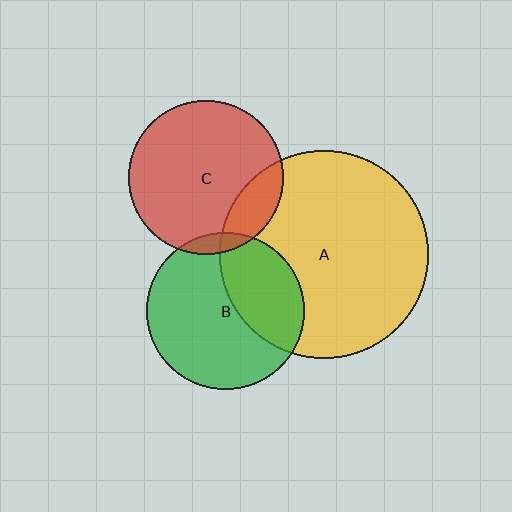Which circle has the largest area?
Circle A (yellow).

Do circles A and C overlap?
Yes.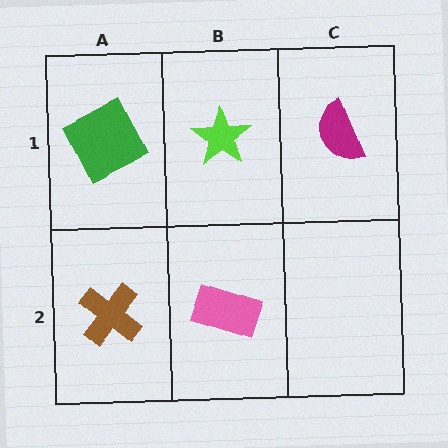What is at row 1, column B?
A lime star.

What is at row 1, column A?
A green square.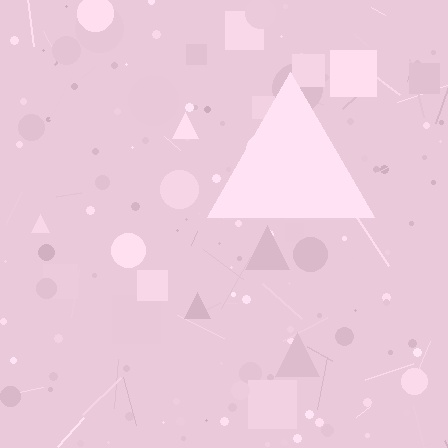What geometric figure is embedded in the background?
A triangle is embedded in the background.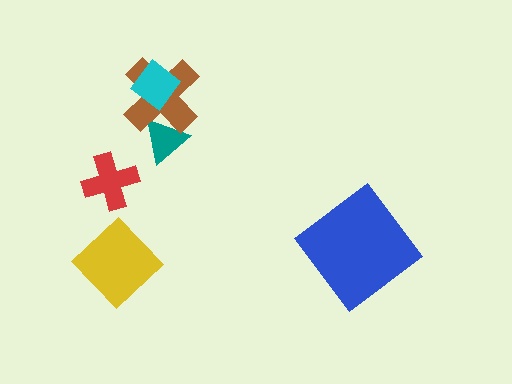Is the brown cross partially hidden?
Yes, it is partially covered by another shape.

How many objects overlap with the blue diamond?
0 objects overlap with the blue diamond.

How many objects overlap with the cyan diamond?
1 object overlaps with the cyan diamond.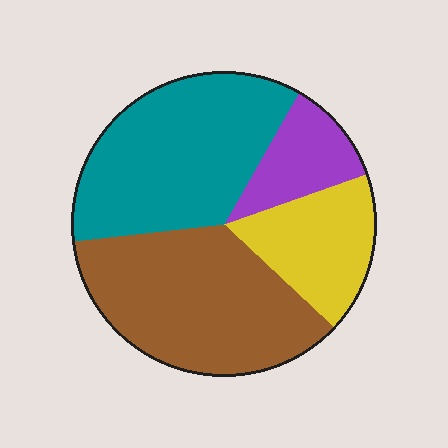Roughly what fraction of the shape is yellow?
Yellow covers 17% of the shape.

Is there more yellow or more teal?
Teal.